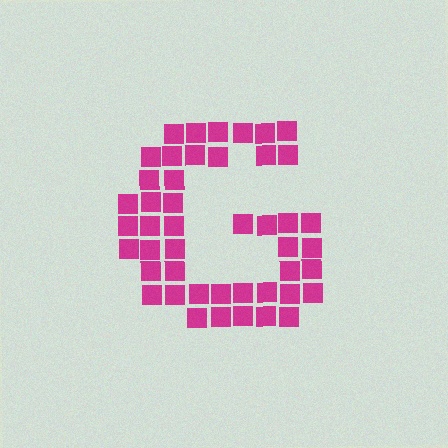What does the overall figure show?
The overall figure shows the letter G.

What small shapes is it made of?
It is made of small squares.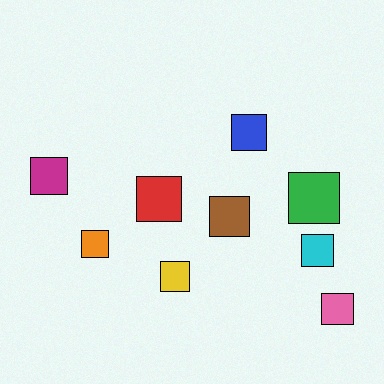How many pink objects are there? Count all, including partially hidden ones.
There is 1 pink object.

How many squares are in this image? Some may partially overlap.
There are 9 squares.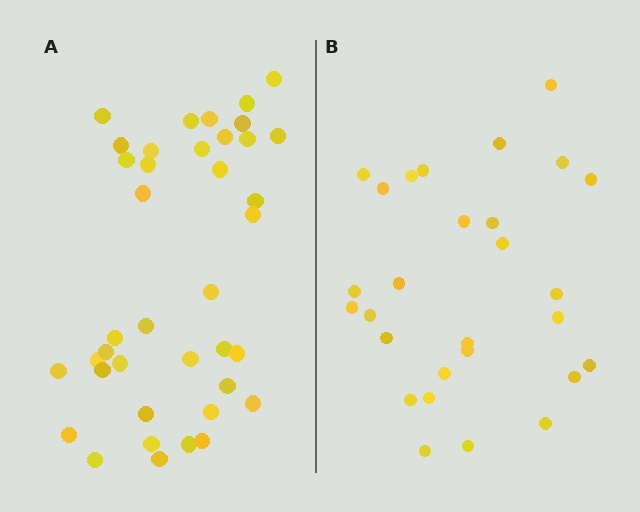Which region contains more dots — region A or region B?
Region A (the left region) has more dots.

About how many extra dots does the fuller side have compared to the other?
Region A has roughly 12 or so more dots than region B.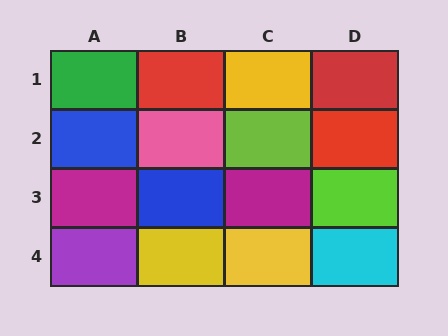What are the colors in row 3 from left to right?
Magenta, blue, magenta, lime.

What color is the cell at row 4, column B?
Yellow.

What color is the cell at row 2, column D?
Red.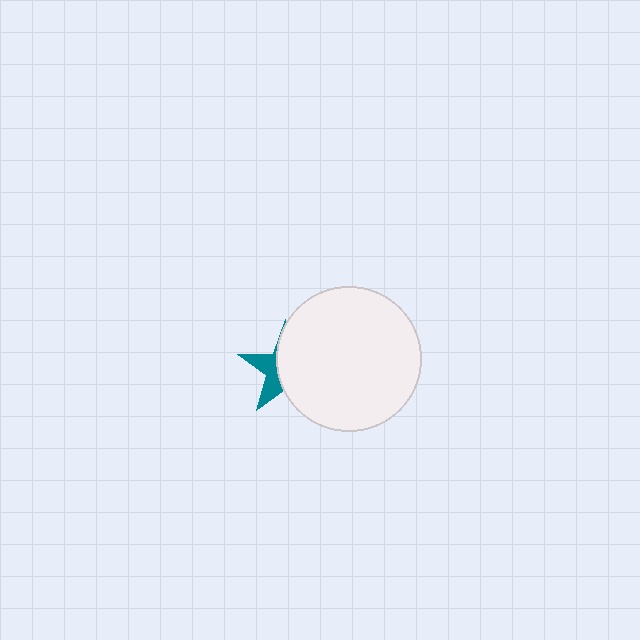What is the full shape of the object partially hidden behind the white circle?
The partially hidden object is a teal star.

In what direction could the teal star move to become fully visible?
The teal star could move left. That would shift it out from behind the white circle entirely.